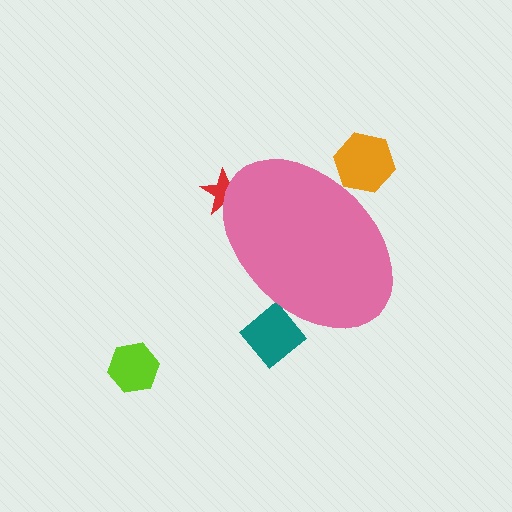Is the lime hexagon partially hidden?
No, the lime hexagon is fully visible.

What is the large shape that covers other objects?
A pink ellipse.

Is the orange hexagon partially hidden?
Yes, the orange hexagon is partially hidden behind the pink ellipse.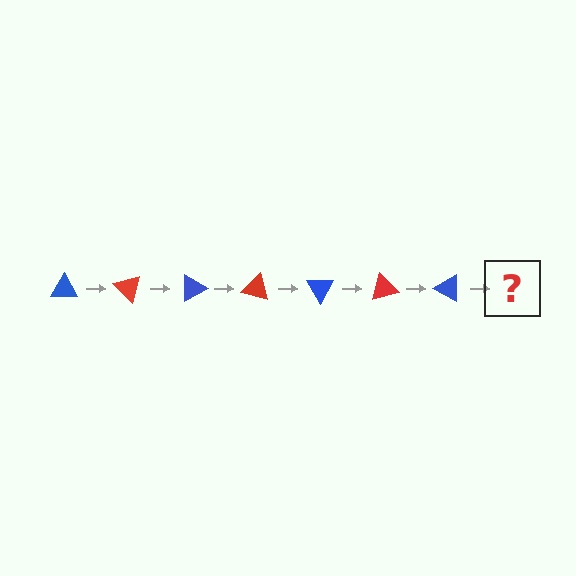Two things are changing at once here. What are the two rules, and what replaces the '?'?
The two rules are that it rotates 45 degrees each step and the color cycles through blue and red. The '?' should be a red triangle, rotated 315 degrees from the start.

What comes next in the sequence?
The next element should be a red triangle, rotated 315 degrees from the start.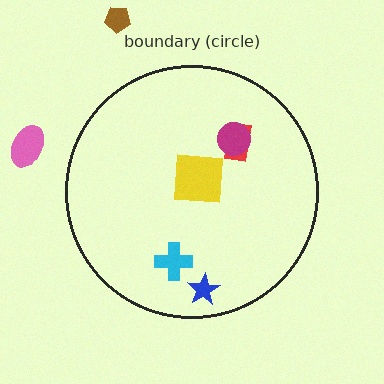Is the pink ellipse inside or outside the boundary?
Outside.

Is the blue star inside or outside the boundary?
Inside.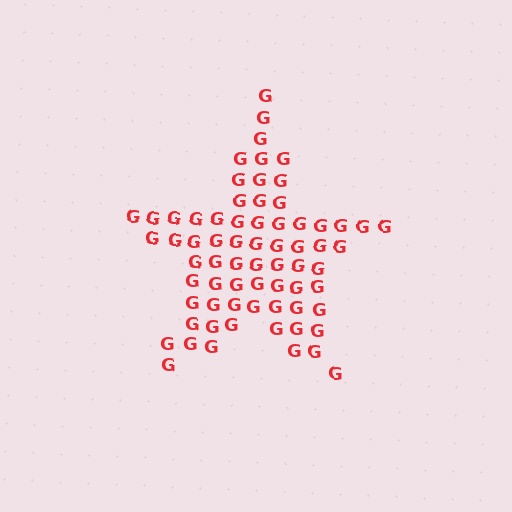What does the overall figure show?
The overall figure shows a star.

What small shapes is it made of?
It is made of small letter G's.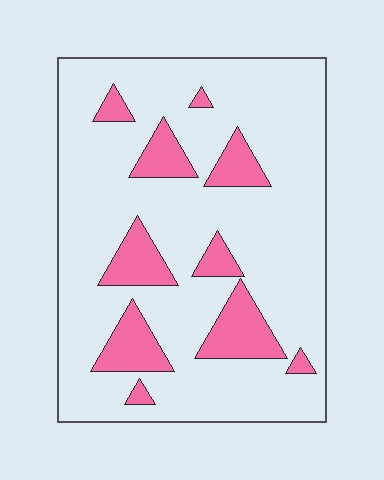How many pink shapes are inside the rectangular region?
10.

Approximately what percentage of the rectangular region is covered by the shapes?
Approximately 20%.